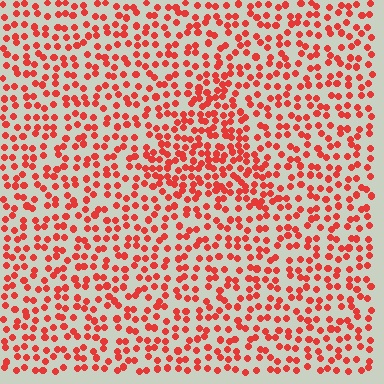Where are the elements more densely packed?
The elements are more densely packed inside the triangle boundary.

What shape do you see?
I see a triangle.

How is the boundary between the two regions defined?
The boundary is defined by a change in element density (approximately 1.7x ratio). All elements are the same color, size, and shape.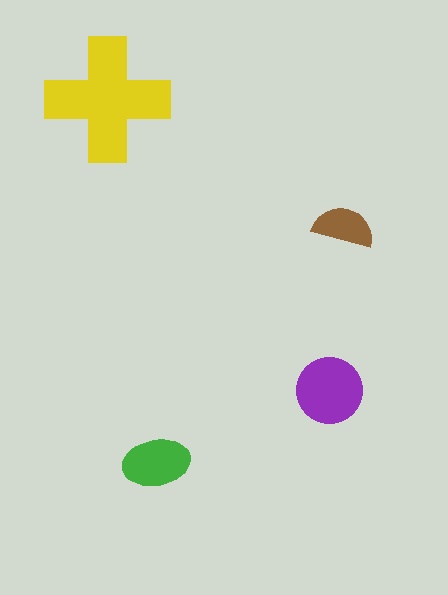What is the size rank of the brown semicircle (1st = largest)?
4th.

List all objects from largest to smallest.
The yellow cross, the purple circle, the green ellipse, the brown semicircle.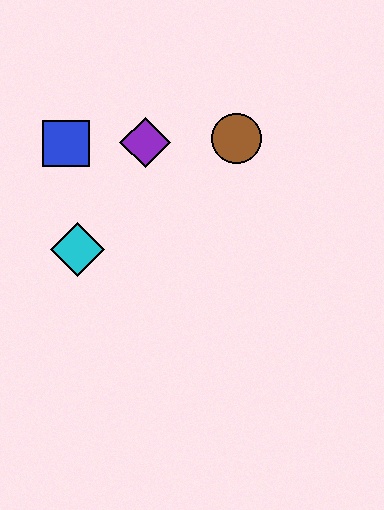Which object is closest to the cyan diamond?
The blue square is closest to the cyan diamond.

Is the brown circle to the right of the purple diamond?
Yes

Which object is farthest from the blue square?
The brown circle is farthest from the blue square.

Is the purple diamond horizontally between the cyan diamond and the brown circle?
Yes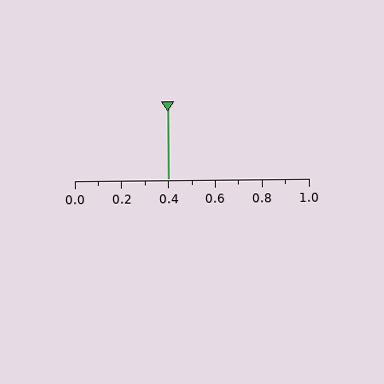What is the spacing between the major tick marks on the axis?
The major ticks are spaced 0.2 apart.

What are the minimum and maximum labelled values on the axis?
The axis runs from 0.0 to 1.0.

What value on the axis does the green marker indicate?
The marker indicates approximately 0.4.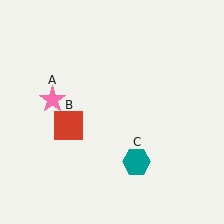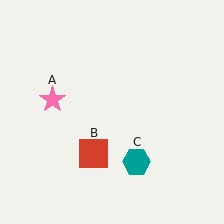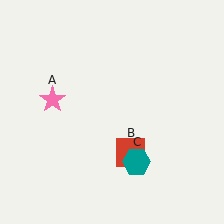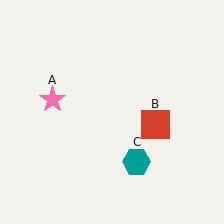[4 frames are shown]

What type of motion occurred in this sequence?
The red square (object B) rotated counterclockwise around the center of the scene.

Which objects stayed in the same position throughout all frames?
Pink star (object A) and teal hexagon (object C) remained stationary.